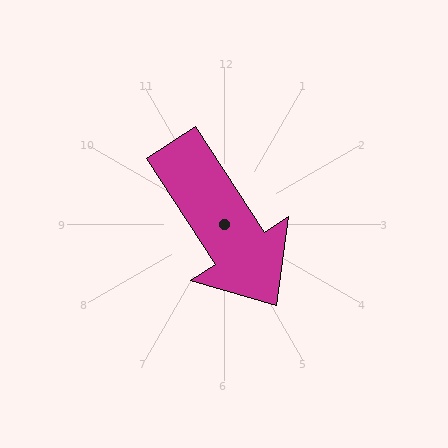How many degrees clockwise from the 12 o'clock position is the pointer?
Approximately 147 degrees.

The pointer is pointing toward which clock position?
Roughly 5 o'clock.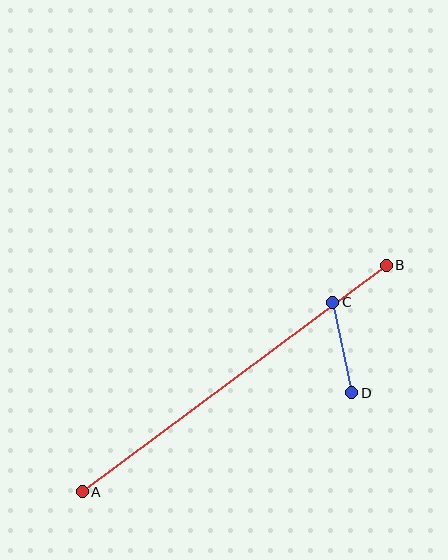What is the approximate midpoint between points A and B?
The midpoint is at approximately (234, 378) pixels.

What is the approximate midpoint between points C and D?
The midpoint is at approximately (342, 347) pixels.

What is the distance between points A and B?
The distance is approximately 379 pixels.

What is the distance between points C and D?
The distance is approximately 93 pixels.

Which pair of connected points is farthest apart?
Points A and B are farthest apart.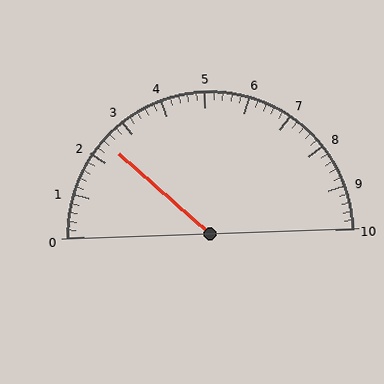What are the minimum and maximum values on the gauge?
The gauge ranges from 0 to 10.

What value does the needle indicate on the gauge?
The needle indicates approximately 2.4.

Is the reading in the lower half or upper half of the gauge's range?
The reading is in the lower half of the range (0 to 10).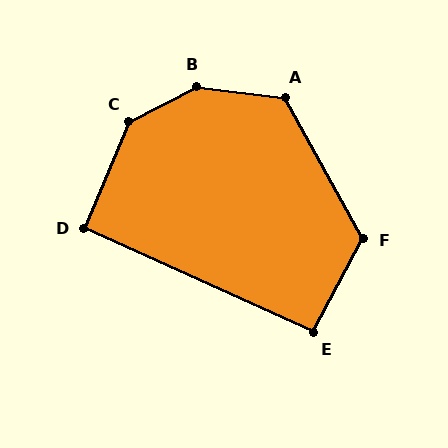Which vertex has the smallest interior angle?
D, at approximately 92 degrees.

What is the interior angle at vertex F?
Approximately 123 degrees (obtuse).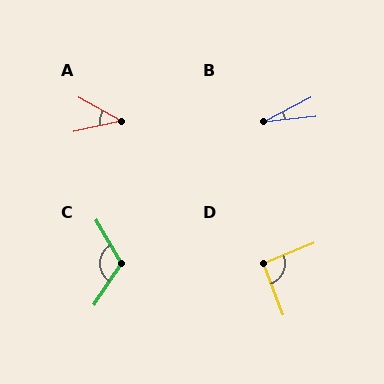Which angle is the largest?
C, at approximately 116 degrees.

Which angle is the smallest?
B, at approximately 21 degrees.